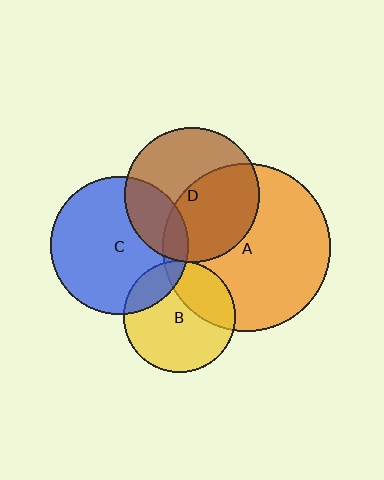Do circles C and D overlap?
Yes.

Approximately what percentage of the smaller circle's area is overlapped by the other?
Approximately 25%.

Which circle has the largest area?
Circle A (orange).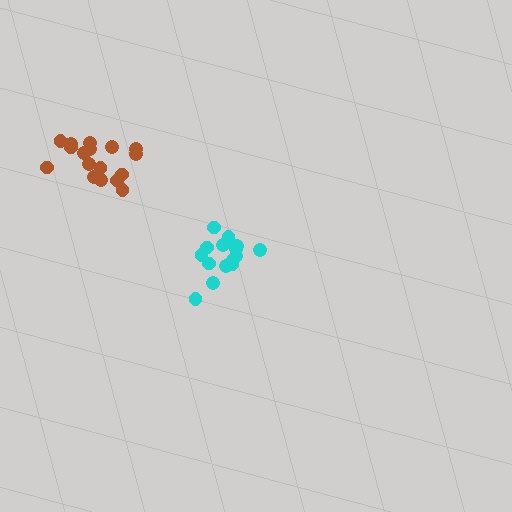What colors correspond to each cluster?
The clusters are colored: brown, cyan.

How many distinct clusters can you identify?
There are 2 distinct clusters.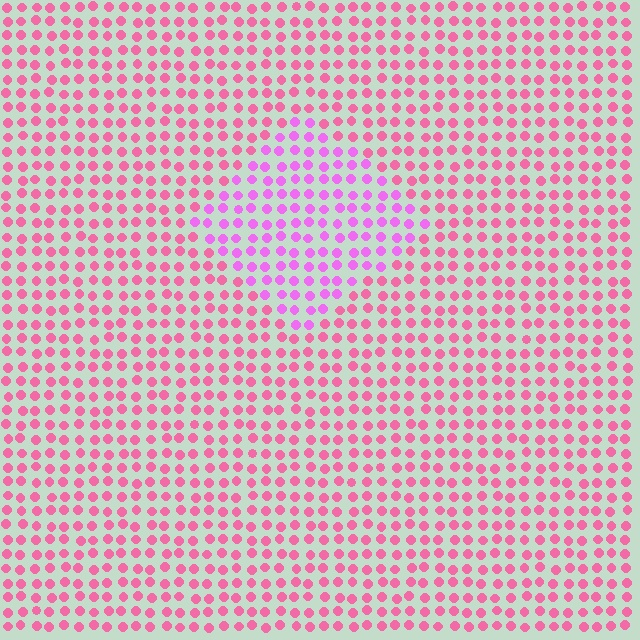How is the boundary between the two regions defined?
The boundary is defined purely by a slight shift in hue (about 35 degrees). Spacing, size, and orientation are identical on both sides.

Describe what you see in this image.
The image is filled with small pink elements in a uniform arrangement. A diamond-shaped region is visible where the elements are tinted to a slightly different hue, forming a subtle color boundary.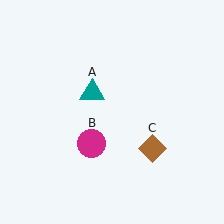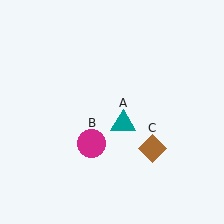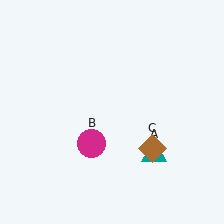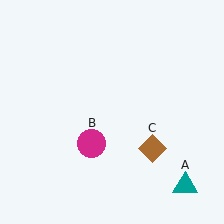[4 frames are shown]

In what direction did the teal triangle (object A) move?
The teal triangle (object A) moved down and to the right.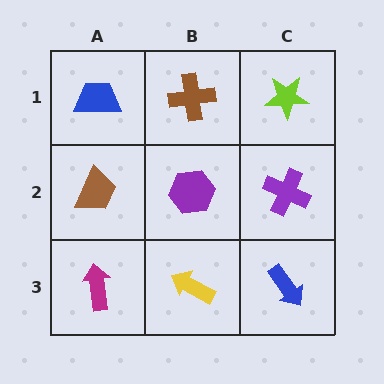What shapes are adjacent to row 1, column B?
A purple hexagon (row 2, column B), a blue trapezoid (row 1, column A), a lime star (row 1, column C).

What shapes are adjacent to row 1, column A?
A brown trapezoid (row 2, column A), a brown cross (row 1, column B).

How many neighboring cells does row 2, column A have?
3.